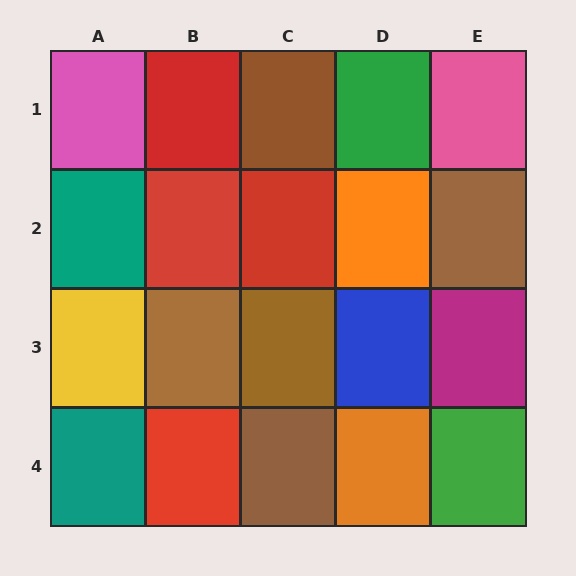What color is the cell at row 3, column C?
Brown.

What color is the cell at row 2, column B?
Red.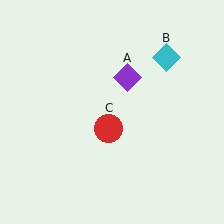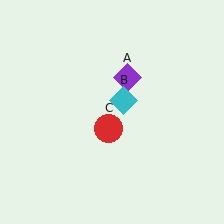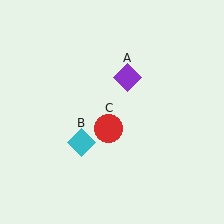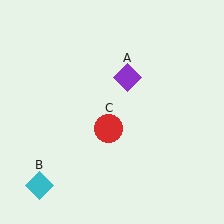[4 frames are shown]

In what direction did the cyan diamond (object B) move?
The cyan diamond (object B) moved down and to the left.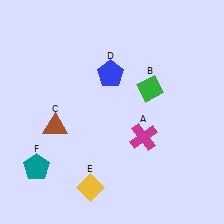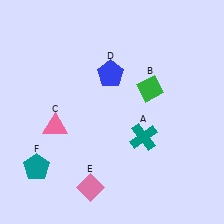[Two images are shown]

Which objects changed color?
A changed from magenta to teal. C changed from brown to pink. E changed from yellow to pink.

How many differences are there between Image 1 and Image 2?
There are 3 differences between the two images.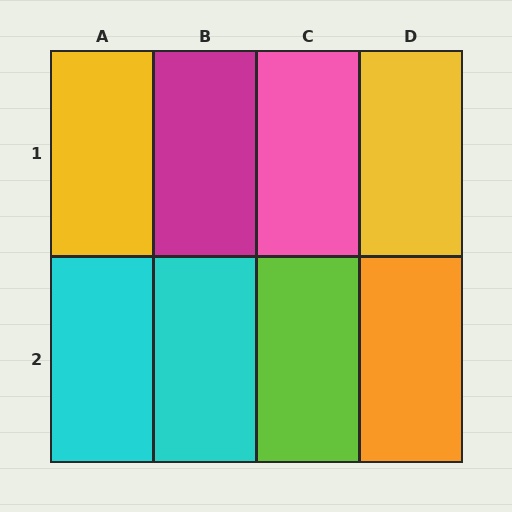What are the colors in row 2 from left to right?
Cyan, cyan, lime, orange.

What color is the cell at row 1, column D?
Yellow.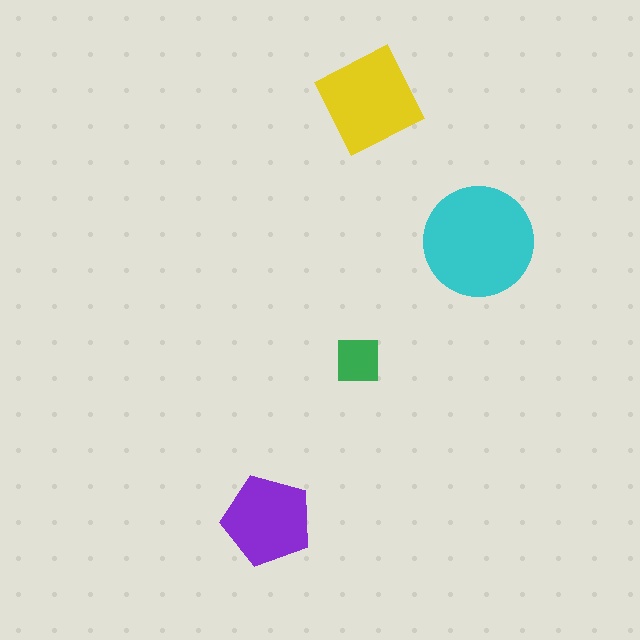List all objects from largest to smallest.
The cyan circle, the yellow diamond, the purple pentagon, the green square.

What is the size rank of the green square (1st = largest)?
4th.